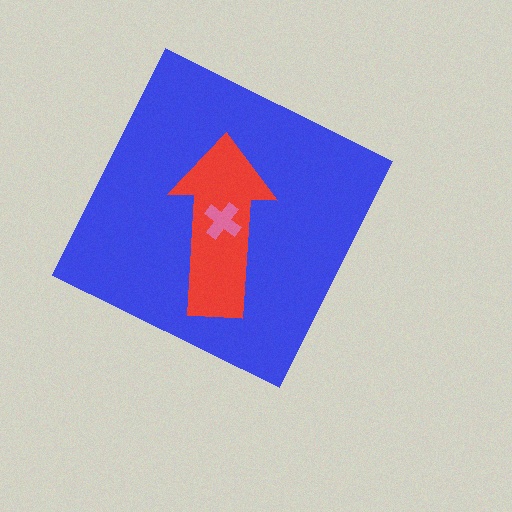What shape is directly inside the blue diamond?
The red arrow.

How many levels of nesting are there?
3.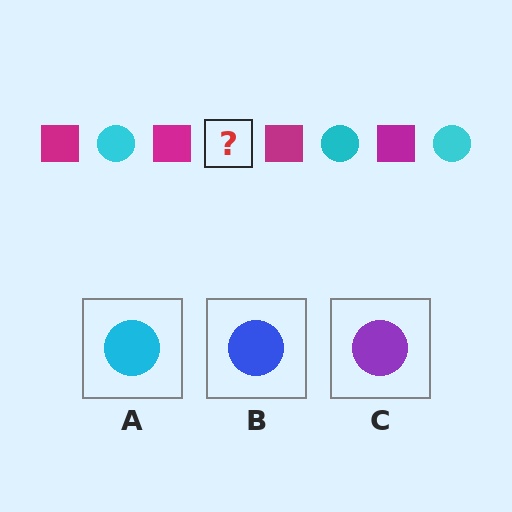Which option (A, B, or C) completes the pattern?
A.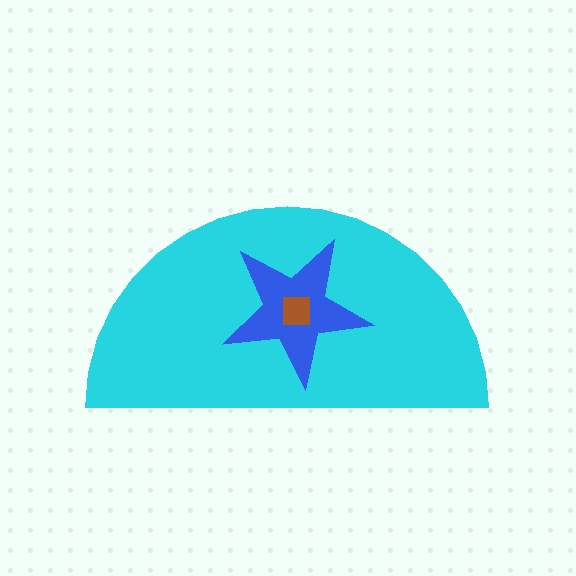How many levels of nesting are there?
3.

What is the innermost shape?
The brown square.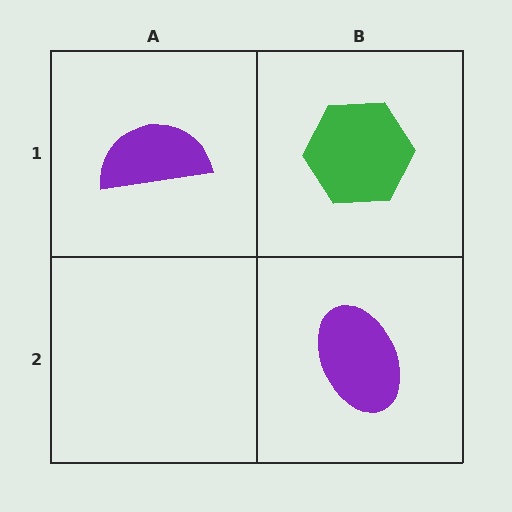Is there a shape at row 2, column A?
No, that cell is empty.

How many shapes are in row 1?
2 shapes.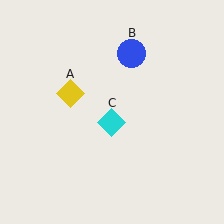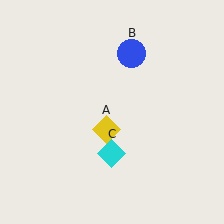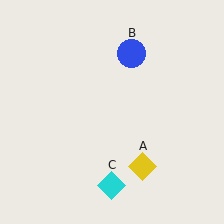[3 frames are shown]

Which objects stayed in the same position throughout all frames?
Blue circle (object B) remained stationary.